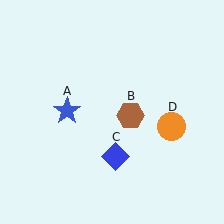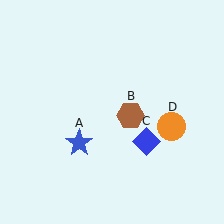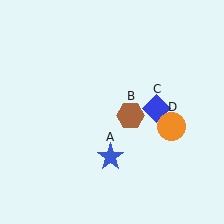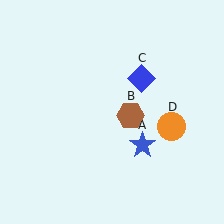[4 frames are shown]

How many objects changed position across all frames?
2 objects changed position: blue star (object A), blue diamond (object C).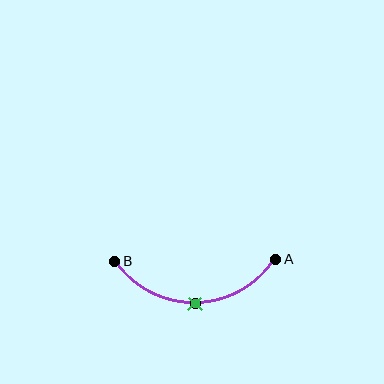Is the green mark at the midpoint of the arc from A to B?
Yes. The green mark lies on the arc at equal arc-length from both A and B — it is the arc midpoint.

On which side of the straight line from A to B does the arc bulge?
The arc bulges below the straight line connecting A and B.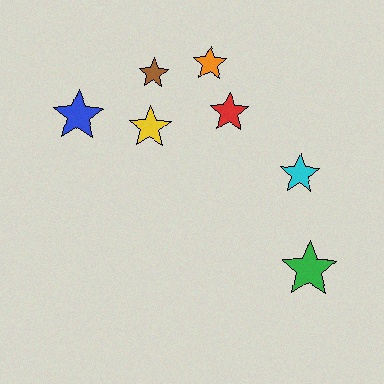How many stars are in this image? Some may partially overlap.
There are 7 stars.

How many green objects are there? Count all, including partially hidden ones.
There is 1 green object.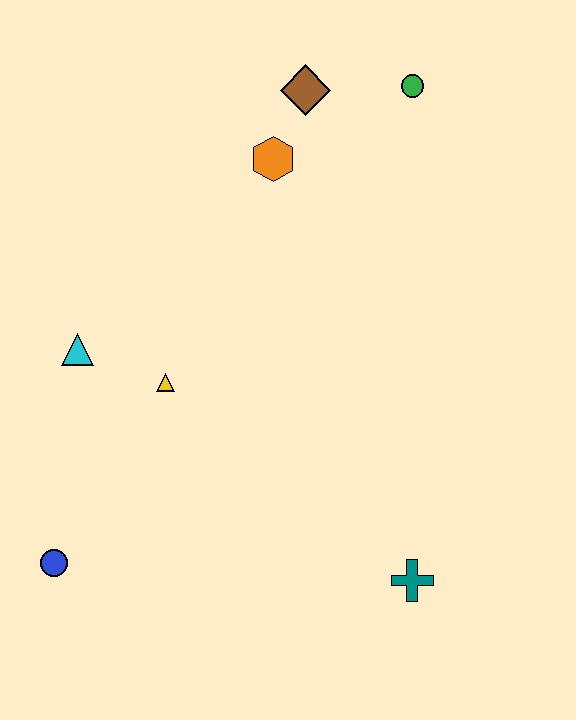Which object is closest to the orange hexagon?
The brown diamond is closest to the orange hexagon.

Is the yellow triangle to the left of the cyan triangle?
No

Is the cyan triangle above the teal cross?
Yes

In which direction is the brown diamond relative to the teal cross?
The brown diamond is above the teal cross.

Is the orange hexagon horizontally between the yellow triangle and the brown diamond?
Yes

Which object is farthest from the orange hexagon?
The blue circle is farthest from the orange hexagon.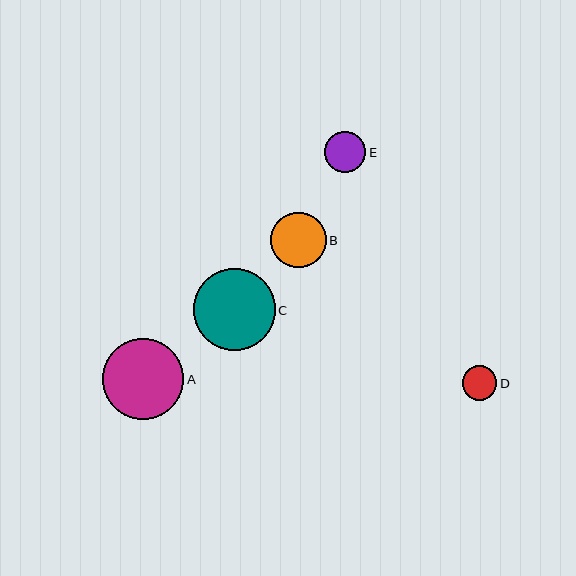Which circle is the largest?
Circle C is the largest with a size of approximately 82 pixels.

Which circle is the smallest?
Circle D is the smallest with a size of approximately 35 pixels.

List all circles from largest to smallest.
From largest to smallest: C, A, B, E, D.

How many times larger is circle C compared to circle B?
Circle C is approximately 1.5 times the size of circle B.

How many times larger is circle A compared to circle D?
Circle A is approximately 2.4 times the size of circle D.